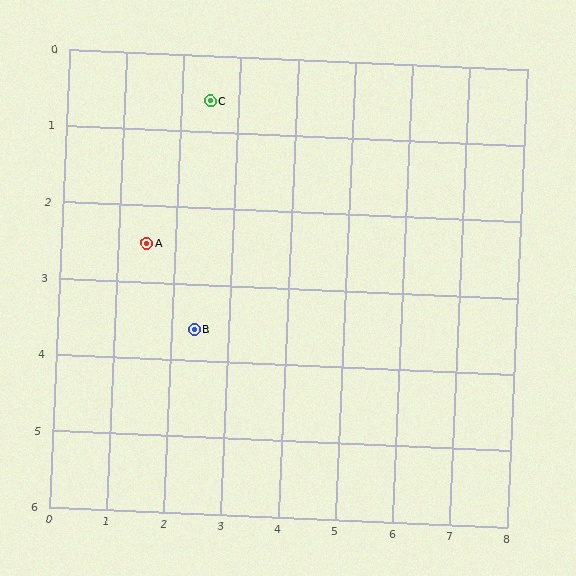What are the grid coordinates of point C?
Point C is at approximately (2.5, 0.6).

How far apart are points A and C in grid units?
Points A and C are about 2.1 grid units apart.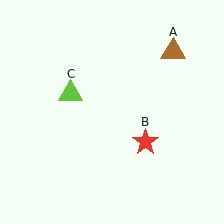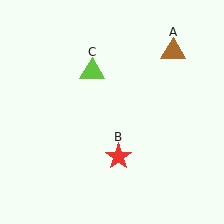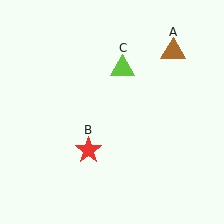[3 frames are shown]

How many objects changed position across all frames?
2 objects changed position: red star (object B), lime triangle (object C).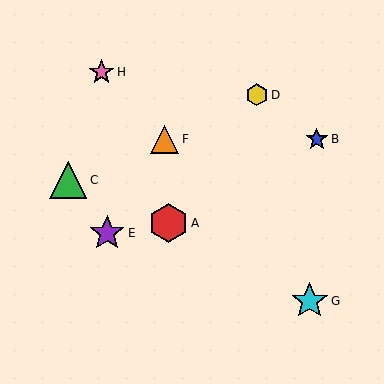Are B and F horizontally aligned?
Yes, both are at y≈139.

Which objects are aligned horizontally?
Objects B, F are aligned horizontally.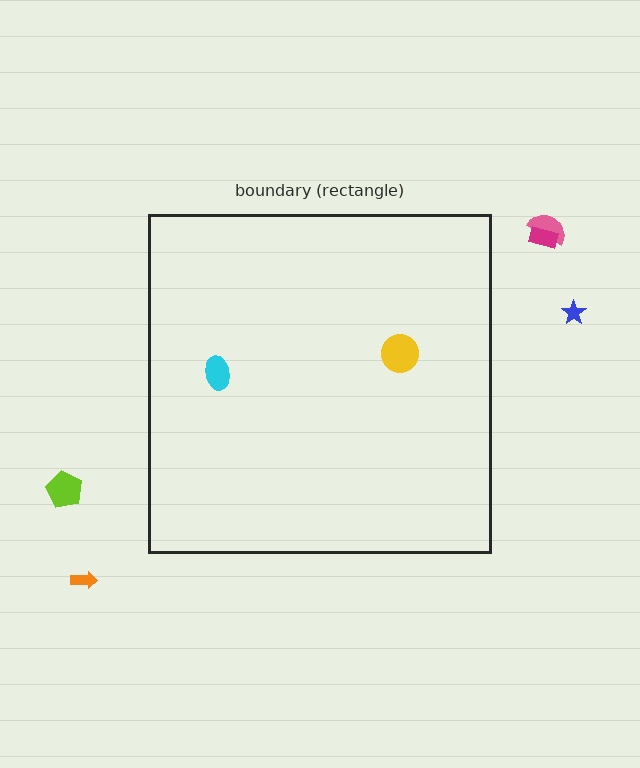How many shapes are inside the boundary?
2 inside, 5 outside.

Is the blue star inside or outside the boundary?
Outside.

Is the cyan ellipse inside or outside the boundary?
Inside.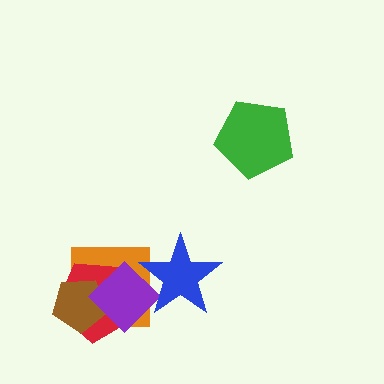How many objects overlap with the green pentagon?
0 objects overlap with the green pentagon.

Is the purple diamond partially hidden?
Yes, it is partially covered by another shape.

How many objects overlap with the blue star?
2 objects overlap with the blue star.